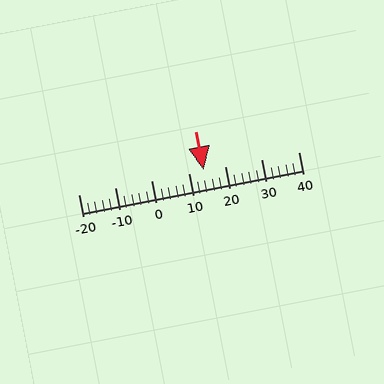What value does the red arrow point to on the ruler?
The red arrow points to approximately 14.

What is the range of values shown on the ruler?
The ruler shows values from -20 to 40.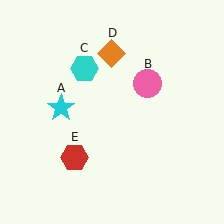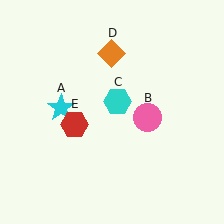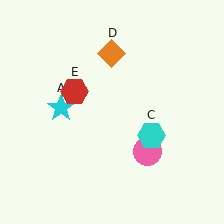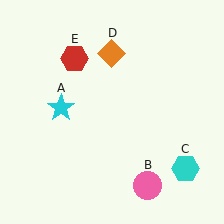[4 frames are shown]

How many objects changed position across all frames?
3 objects changed position: pink circle (object B), cyan hexagon (object C), red hexagon (object E).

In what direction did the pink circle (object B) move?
The pink circle (object B) moved down.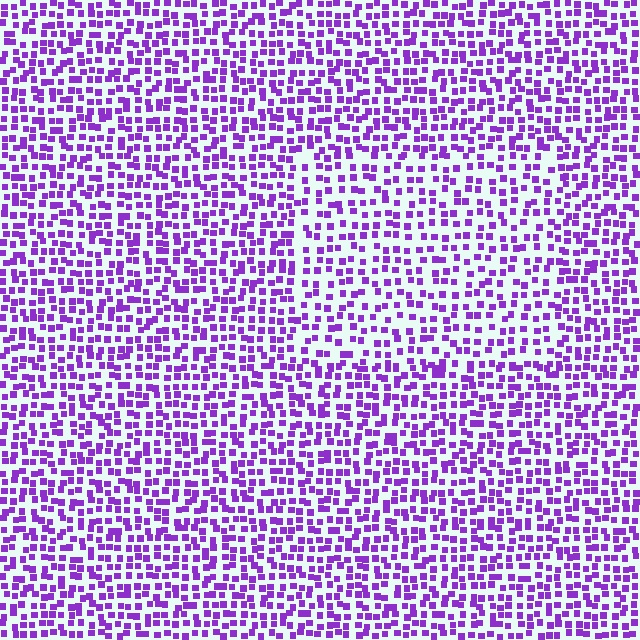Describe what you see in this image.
The image contains small purple elements arranged at two different densities. A rectangle-shaped region is visible where the elements are less densely packed than the surrounding area.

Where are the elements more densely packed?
The elements are more densely packed outside the rectangle boundary.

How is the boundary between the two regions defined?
The boundary is defined by a change in element density (approximately 1.5x ratio). All elements are the same color, size, and shape.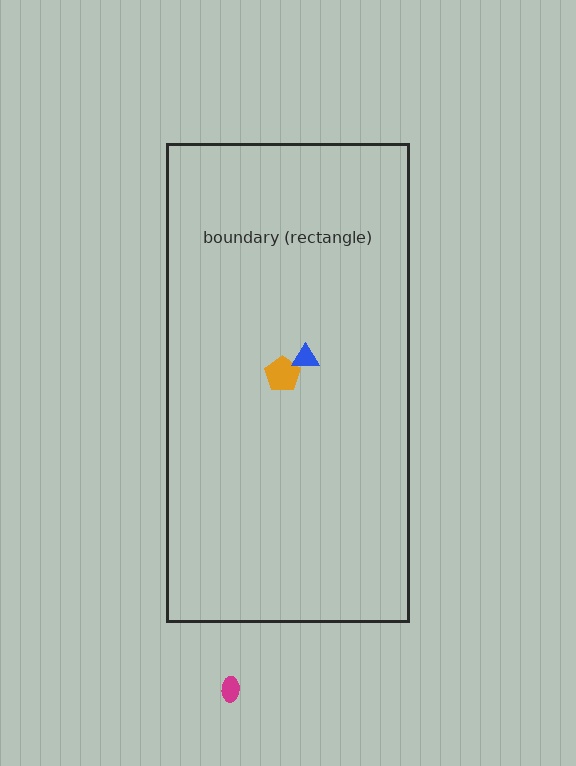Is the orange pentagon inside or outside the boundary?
Inside.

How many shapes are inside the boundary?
2 inside, 1 outside.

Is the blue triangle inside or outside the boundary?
Inside.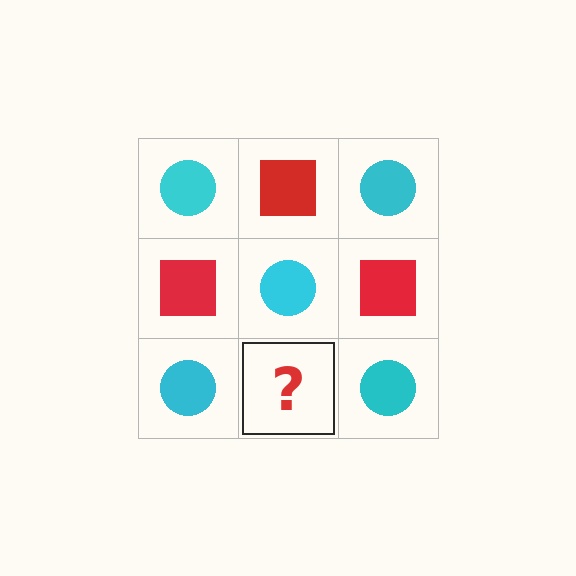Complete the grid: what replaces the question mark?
The question mark should be replaced with a red square.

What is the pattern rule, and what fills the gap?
The rule is that it alternates cyan circle and red square in a checkerboard pattern. The gap should be filled with a red square.